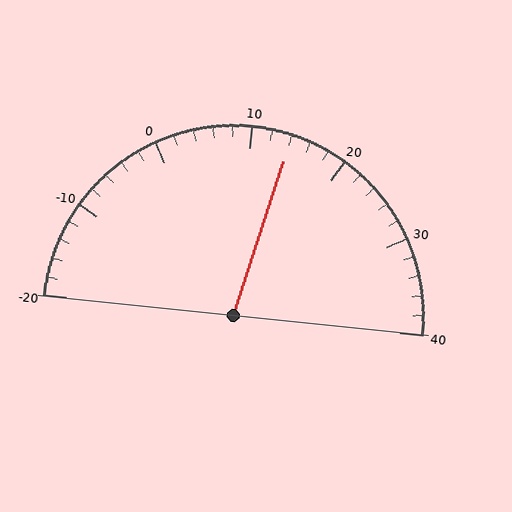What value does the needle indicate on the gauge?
The needle indicates approximately 14.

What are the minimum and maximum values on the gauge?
The gauge ranges from -20 to 40.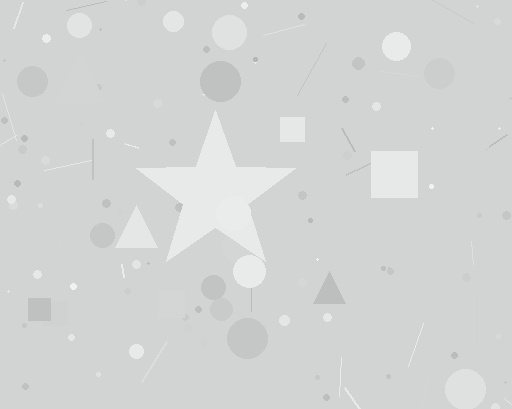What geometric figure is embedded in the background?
A star is embedded in the background.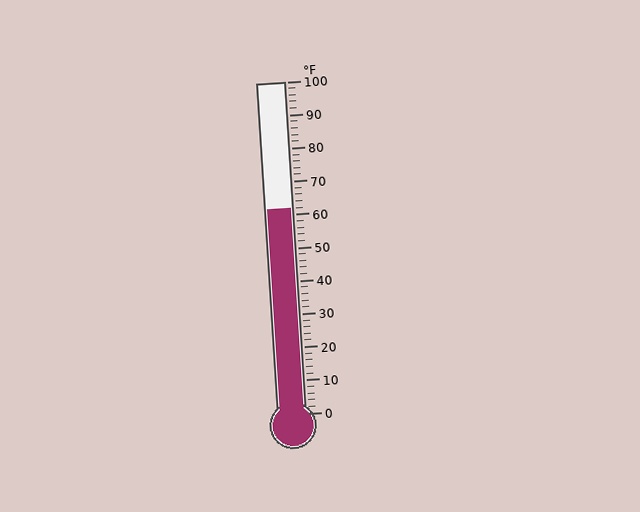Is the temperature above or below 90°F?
The temperature is below 90°F.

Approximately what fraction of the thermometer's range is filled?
The thermometer is filled to approximately 60% of its range.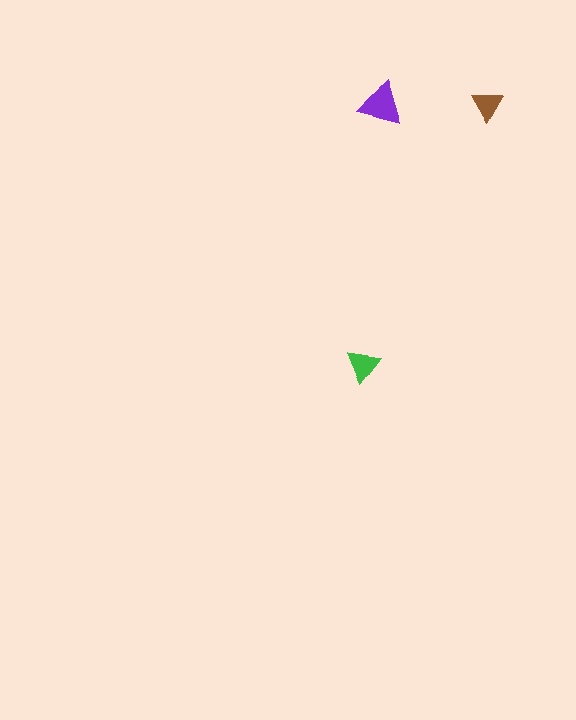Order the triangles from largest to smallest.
the purple one, the green one, the brown one.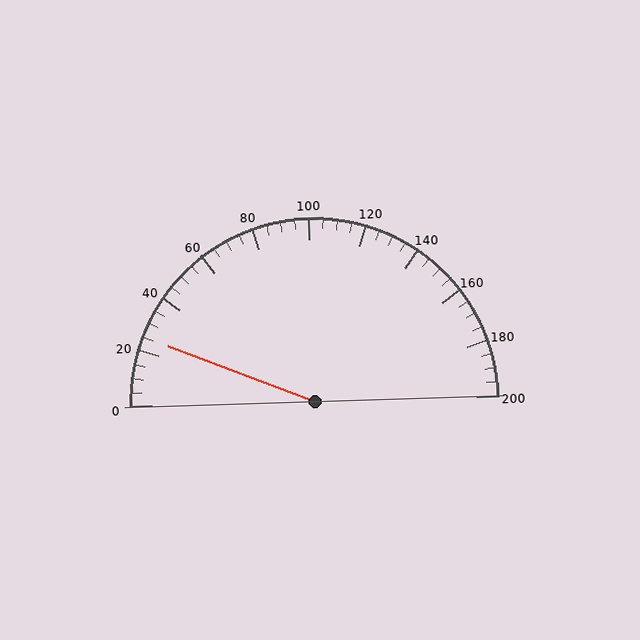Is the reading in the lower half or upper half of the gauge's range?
The reading is in the lower half of the range (0 to 200).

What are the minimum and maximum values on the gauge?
The gauge ranges from 0 to 200.